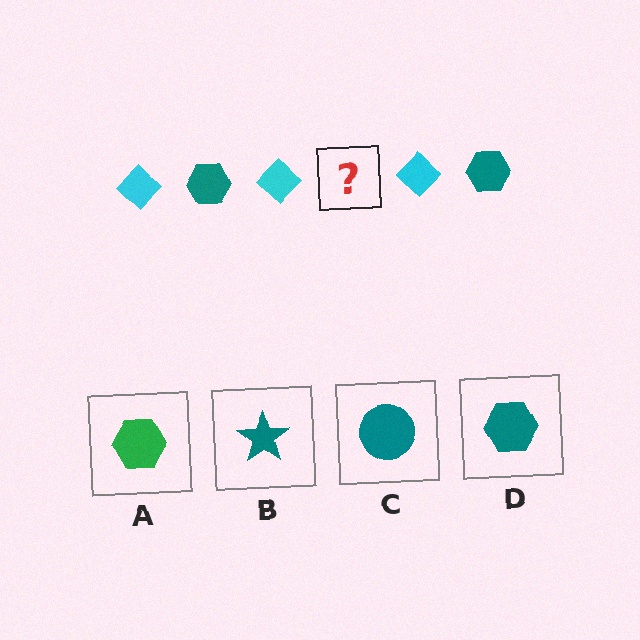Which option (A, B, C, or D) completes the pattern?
D.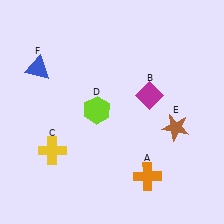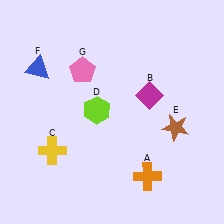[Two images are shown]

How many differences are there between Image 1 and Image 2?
There is 1 difference between the two images.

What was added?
A pink pentagon (G) was added in Image 2.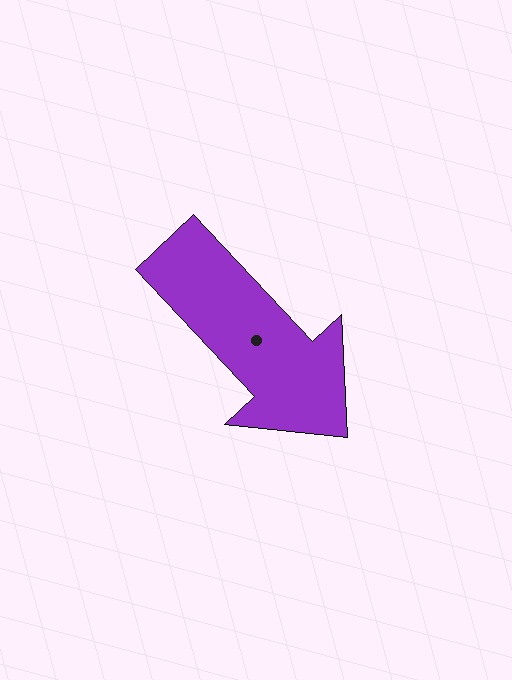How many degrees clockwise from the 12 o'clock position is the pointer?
Approximately 137 degrees.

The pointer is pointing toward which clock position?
Roughly 5 o'clock.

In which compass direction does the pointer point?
Southeast.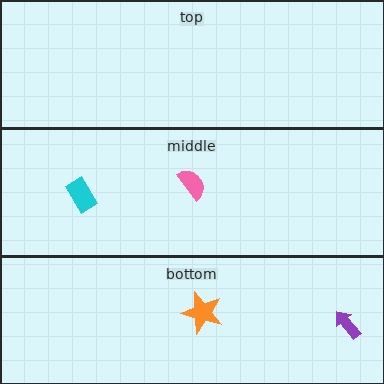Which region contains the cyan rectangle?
The middle region.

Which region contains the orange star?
The bottom region.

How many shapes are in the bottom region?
2.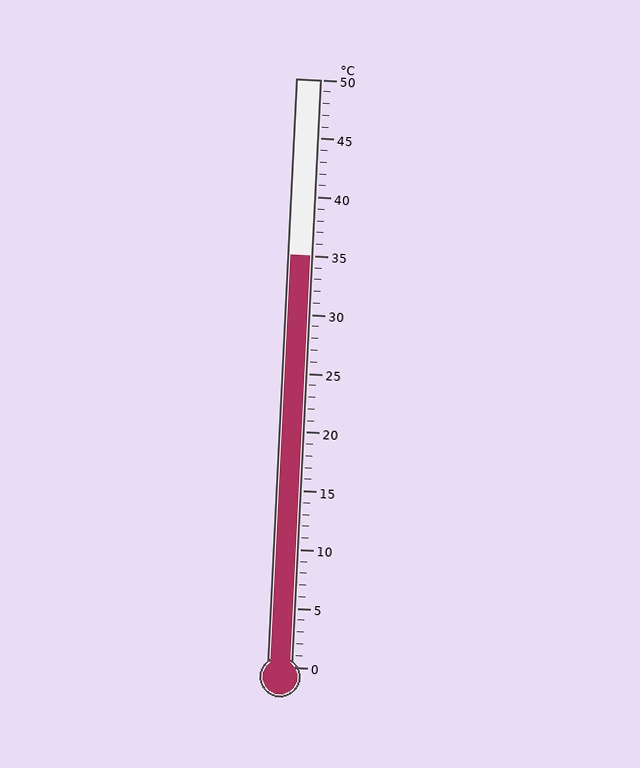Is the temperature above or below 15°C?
The temperature is above 15°C.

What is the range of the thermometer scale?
The thermometer scale ranges from 0°C to 50°C.